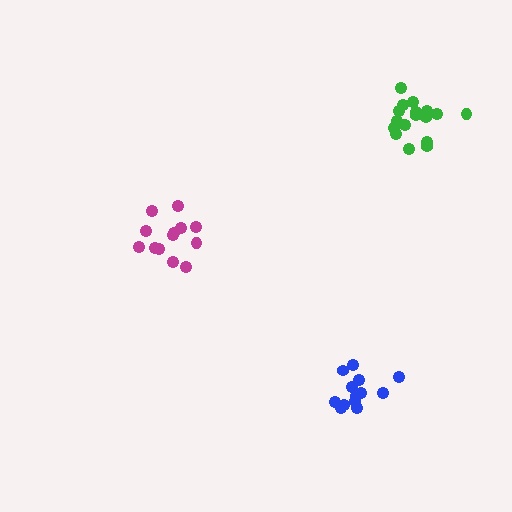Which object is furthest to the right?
The green cluster is rightmost.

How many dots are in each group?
Group 1: 13 dots, Group 2: 13 dots, Group 3: 17 dots (43 total).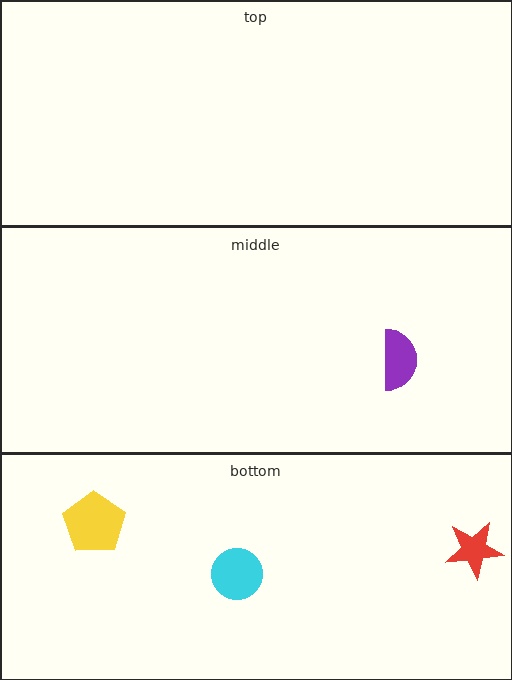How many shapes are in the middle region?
1.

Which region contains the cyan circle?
The bottom region.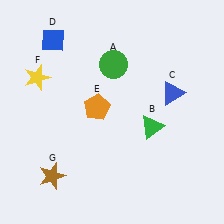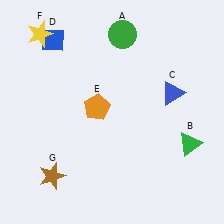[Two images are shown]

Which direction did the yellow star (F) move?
The yellow star (F) moved up.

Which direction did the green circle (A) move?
The green circle (A) moved up.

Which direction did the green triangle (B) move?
The green triangle (B) moved right.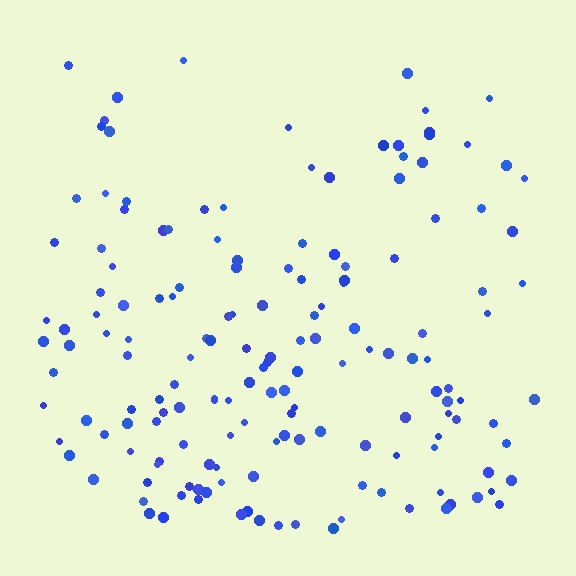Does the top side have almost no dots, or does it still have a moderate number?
Still a moderate number, just noticeably fewer than the bottom.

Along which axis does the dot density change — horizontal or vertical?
Vertical.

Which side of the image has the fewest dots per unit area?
The top.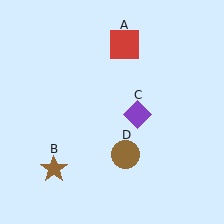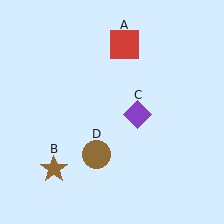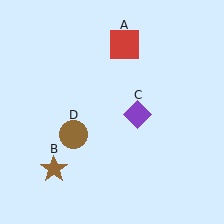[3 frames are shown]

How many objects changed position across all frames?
1 object changed position: brown circle (object D).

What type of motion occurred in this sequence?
The brown circle (object D) rotated clockwise around the center of the scene.